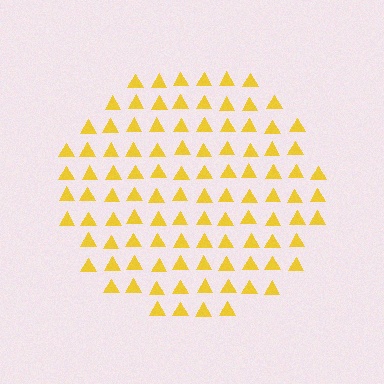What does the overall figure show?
The overall figure shows a circle.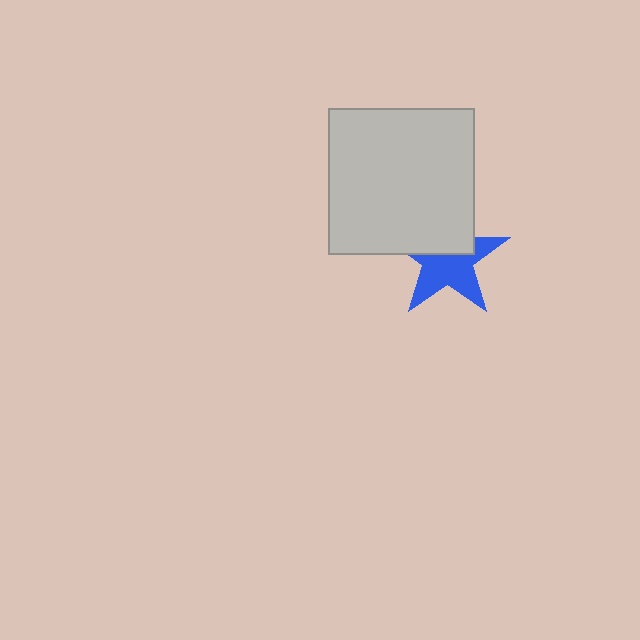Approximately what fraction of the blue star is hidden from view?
Roughly 42% of the blue star is hidden behind the light gray square.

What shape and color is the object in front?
The object in front is a light gray square.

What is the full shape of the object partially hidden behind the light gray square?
The partially hidden object is a blue star.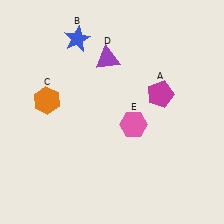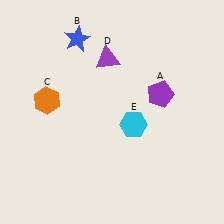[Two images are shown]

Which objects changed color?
A changed from magenta to purple. E changed from pink to cyan.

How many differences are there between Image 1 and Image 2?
There are 2 differences between the two images.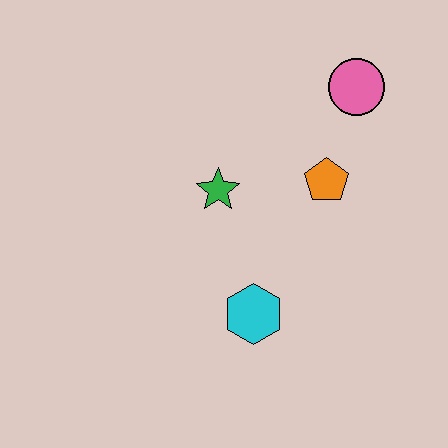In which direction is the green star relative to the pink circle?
The green star is to the left of the pink circle.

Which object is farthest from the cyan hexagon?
The pink circle is farthest from the cyan hexagon.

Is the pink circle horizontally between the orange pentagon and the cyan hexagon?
No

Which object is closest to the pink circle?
The orange pentagon is closest to the pink circle.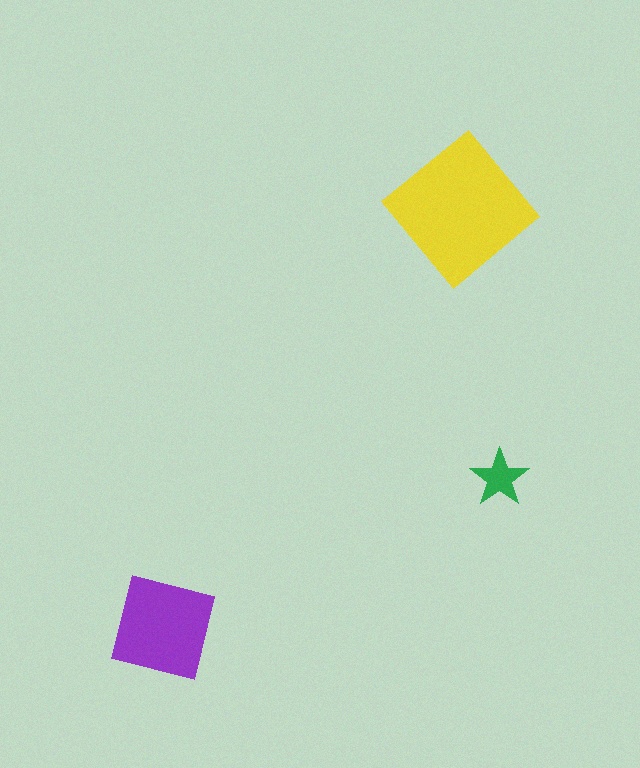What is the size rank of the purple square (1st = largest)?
2nd.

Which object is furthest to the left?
The purple square is leftmost.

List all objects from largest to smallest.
The yellow diamond, the purple square, the green star.